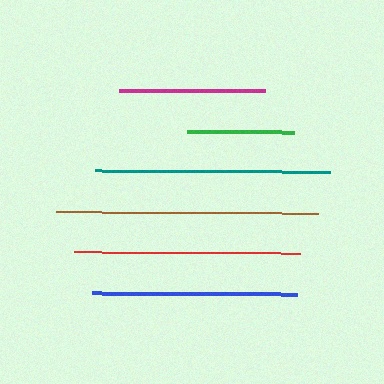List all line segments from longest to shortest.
From longest to shortest: brown, teal, red, blue, magenta, green.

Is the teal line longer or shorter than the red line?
The teal line is longer than the red line.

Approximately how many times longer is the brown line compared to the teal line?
The brown line is approximately 1.1 times the length of the teal line.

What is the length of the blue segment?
The blue segment is approximately 205 pixels long.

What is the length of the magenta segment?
The magenta segment is approximately 146 pixels long.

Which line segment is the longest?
The brown line is the longest at approximately 262 pixels.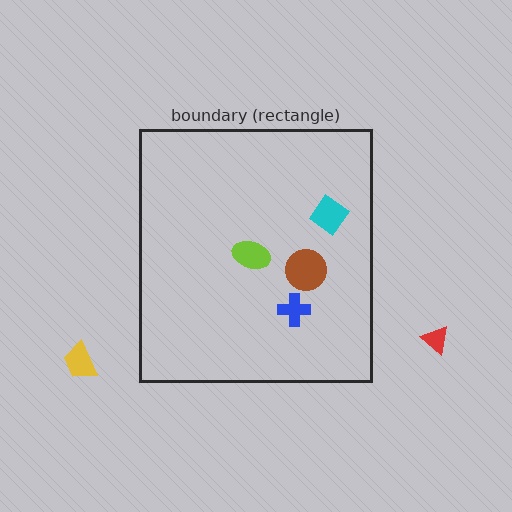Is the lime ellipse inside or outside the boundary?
Inside.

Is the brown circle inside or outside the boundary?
Inside.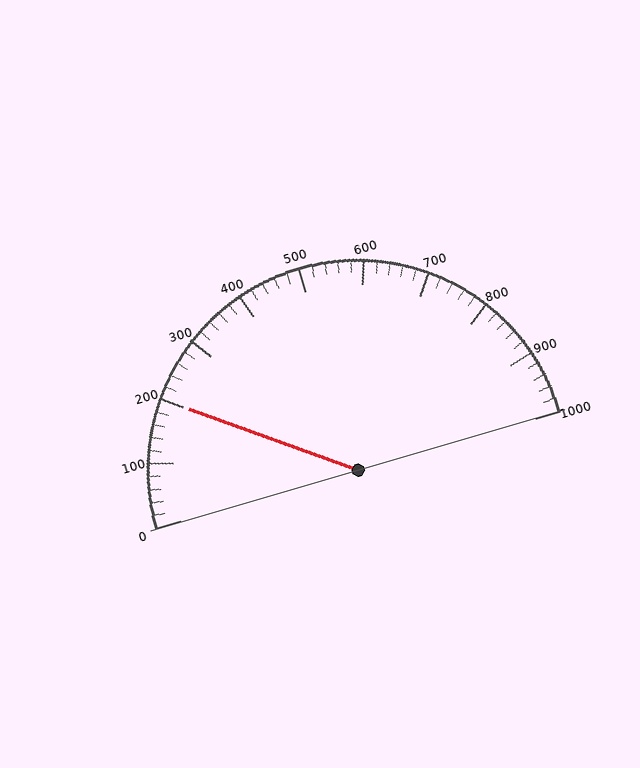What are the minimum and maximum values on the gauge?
The gauge ranges from 0 to 1000.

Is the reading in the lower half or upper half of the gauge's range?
The reading is in the lower half of the range (0 to 1000).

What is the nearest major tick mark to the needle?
The nearest major tick mark is 200.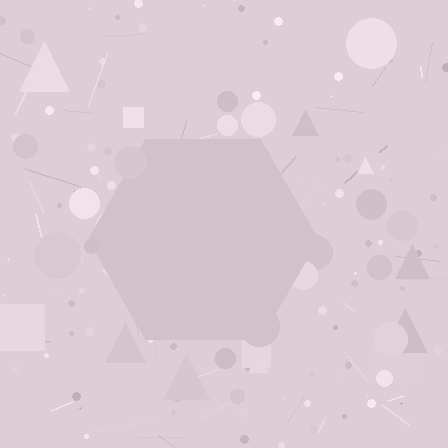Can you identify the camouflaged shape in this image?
The camouflaged shape is a hexagon.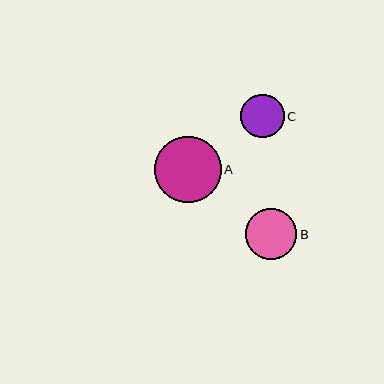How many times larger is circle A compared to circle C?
Circle A is approximately 1.5 times the size of circle C.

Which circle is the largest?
Circle A is the largest with a size of approximately 67 pixels.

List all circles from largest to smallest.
From largest to smallest: A, B, C.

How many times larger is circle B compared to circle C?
Circle B is approximately 1.2 times the size of circle C.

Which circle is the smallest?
Circle C is the smallest with a size of approximately 43 pixels.